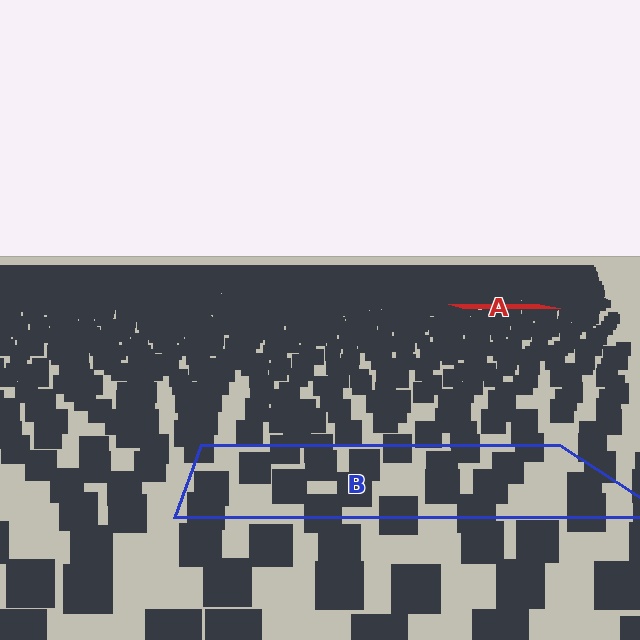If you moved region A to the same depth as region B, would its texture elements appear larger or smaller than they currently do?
They would appear larger. At a closer depth, the same texture elements are projected at a bigger on-screen size.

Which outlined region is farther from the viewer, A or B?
Region A is farther from the viewer — the texture elements inside it appear smaller and more densely packed.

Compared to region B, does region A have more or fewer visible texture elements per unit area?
Region A has more texture elements per unit area — they are packed more densely because it is farther away.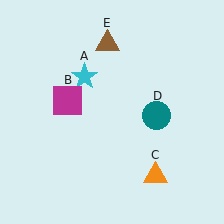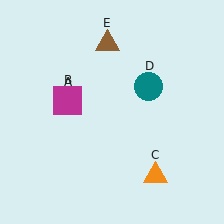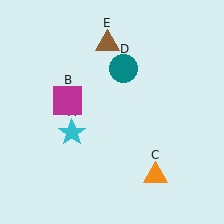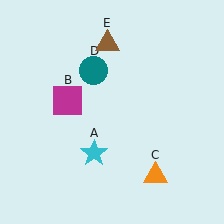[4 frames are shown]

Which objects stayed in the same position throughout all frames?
Magenta square (object B) and orange triangle (object C) and brown triangle (object E) remained stationary.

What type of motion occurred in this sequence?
The cyan star (object A), teal circle (object D) rotated counterclockwise around the center of the scene.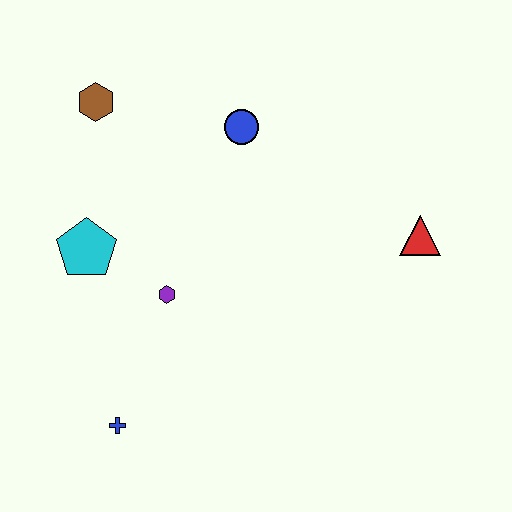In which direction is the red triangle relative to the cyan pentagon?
The red triangle is to the right of the cyan pentagon.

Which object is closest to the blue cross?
The purple hexagon is closest to the blue cross.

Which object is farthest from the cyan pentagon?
The red triangle is farthest from the cyan pentagon.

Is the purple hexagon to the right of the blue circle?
No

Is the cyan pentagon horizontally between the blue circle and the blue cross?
No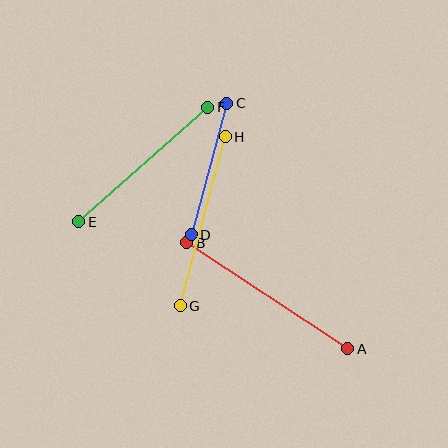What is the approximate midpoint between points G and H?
The midpoint is at approximately (203, 221) pixels.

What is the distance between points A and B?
The distance is approximately 193 pixels.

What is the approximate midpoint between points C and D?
The midpoint is at approximately (209, 169) pixels.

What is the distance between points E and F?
The distance is approximately 173 pixels.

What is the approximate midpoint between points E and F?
The midpoint is at approximately (143, 164) pixels.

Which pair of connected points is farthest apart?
Points A and B are farthest apart.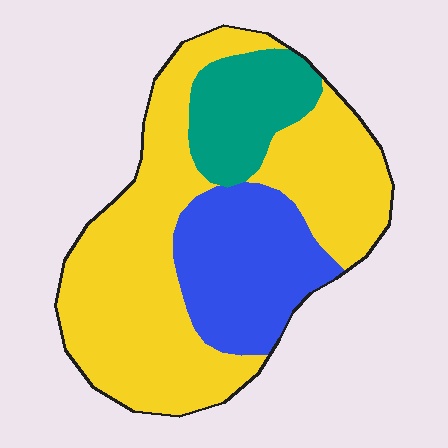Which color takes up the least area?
Teal, at roughly 15%.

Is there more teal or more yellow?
Yellow.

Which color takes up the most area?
Yellow, at roughly 60%.